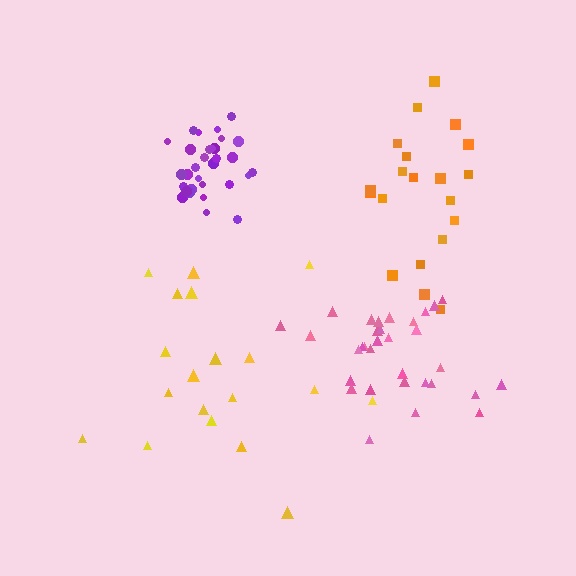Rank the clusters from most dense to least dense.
purple, pink, orange, yellow.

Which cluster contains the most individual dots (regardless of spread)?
Purple (32).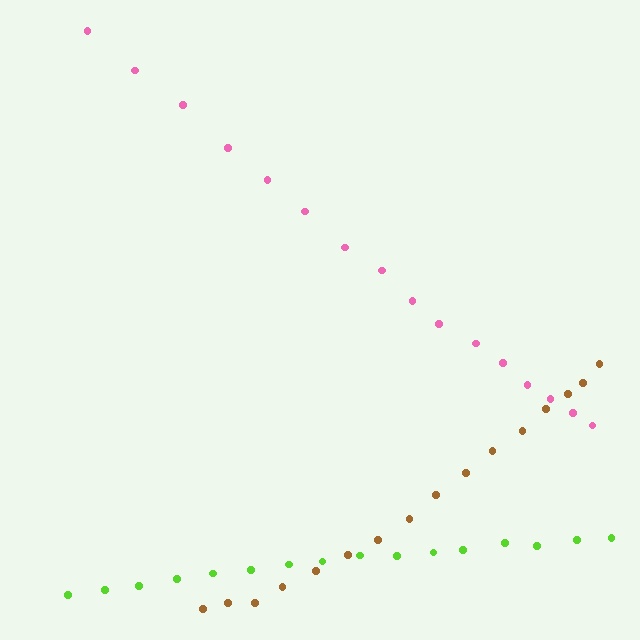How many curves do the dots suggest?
There are 3 distinct paths.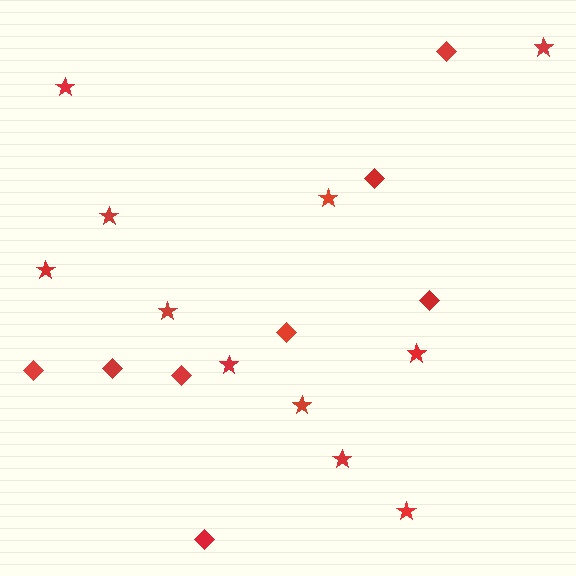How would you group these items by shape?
There are 2 groups: one group of diamonds (8) and one group of stars (11).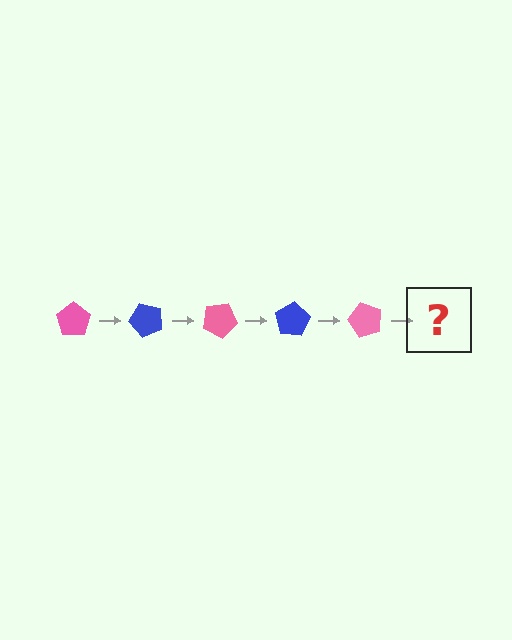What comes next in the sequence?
The next element should be a blue pentagon, rotated 250 degrees from the start.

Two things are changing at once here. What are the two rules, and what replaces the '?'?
The two rules are that it rotates 50 degrees each step and the color cycles through pink and blue. The '?' should be a blue pentagon, rotated 250 degrees from the start.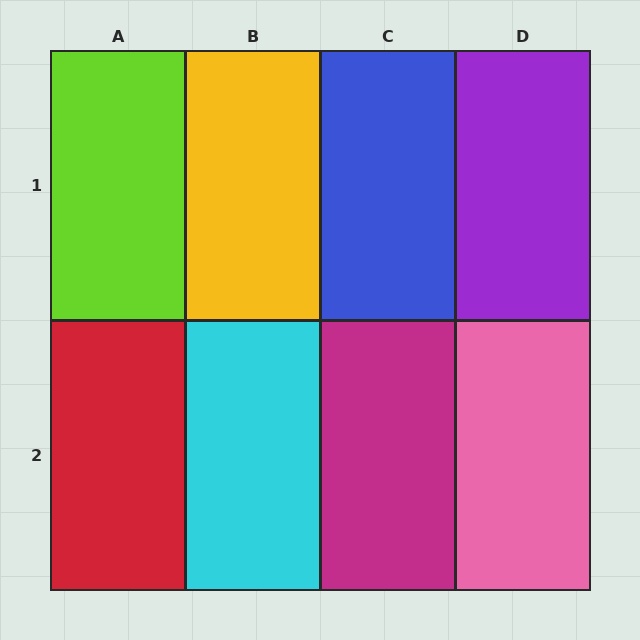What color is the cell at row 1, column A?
Lime.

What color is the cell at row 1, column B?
Yellow.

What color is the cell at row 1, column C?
Blue.